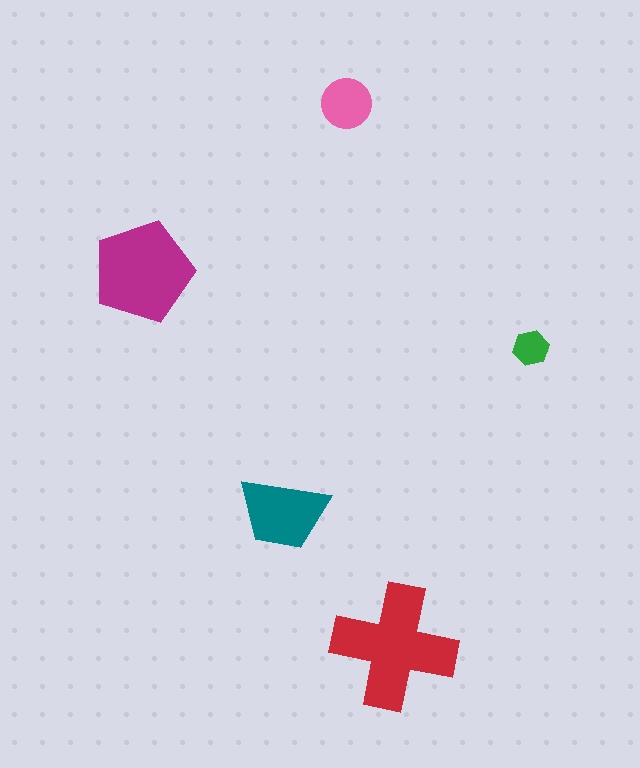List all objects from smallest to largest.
The green hexagon, the pink circle, the teal trapezoid, the magenta pentagon, the red cross.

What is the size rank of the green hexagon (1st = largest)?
5th.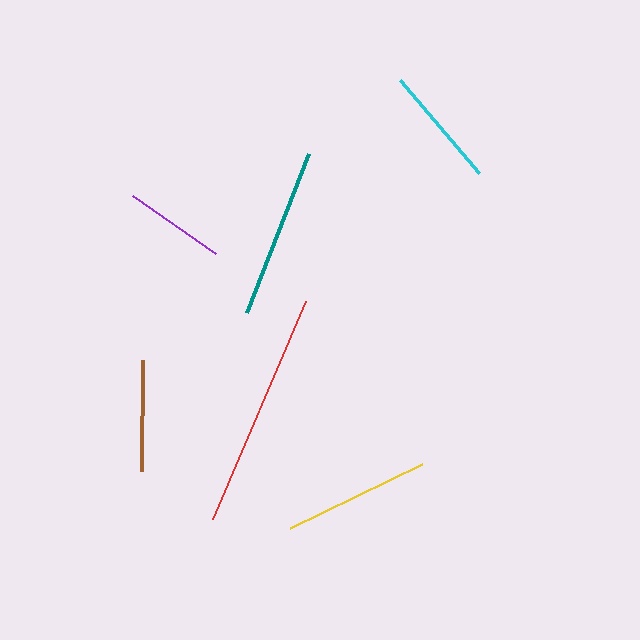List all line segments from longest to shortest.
From longest to shortest: red, teal, yellow, cyan, brown, purple.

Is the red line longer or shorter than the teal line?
The red line is longer than the teal line.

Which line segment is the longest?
The red line is the longest at approximately 237 pixels.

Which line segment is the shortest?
The purple line is the shortest at approximately 101 pixels.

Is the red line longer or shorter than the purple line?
The red line is longer than the purple line.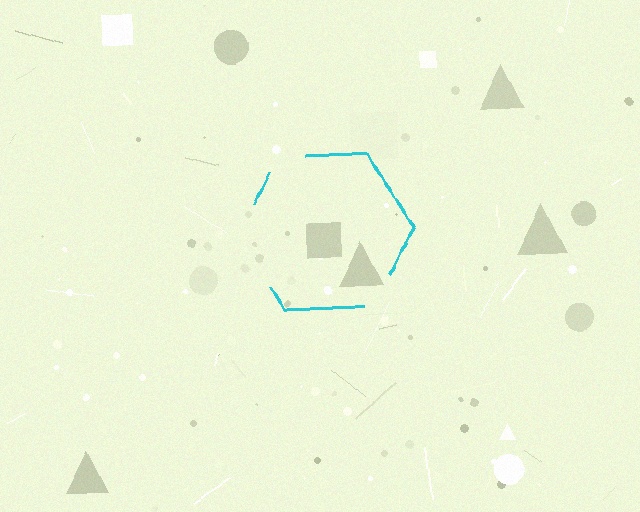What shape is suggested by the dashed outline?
The dashed outline suggests a hexagon.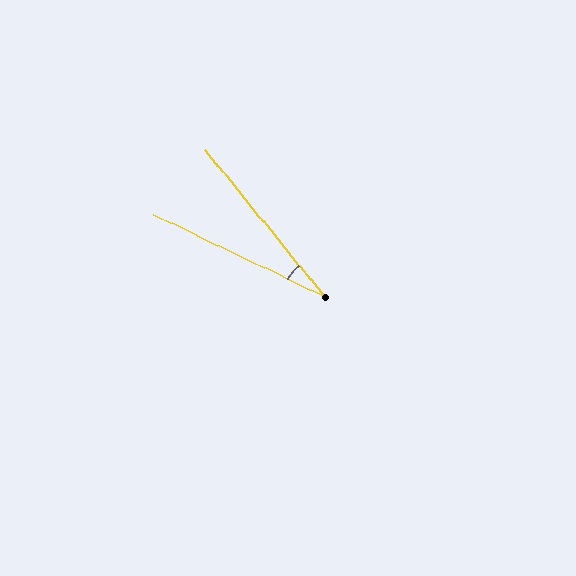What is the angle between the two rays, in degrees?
Approximately 25 degrees.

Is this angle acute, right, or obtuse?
It is acute.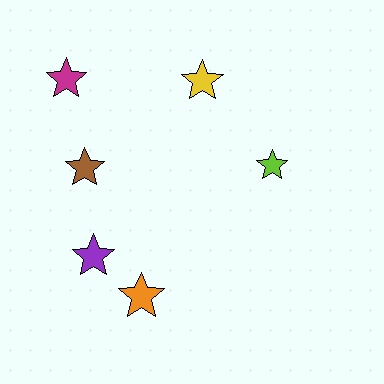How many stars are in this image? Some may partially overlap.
There are 6 stars.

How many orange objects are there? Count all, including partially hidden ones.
There is 1 orange object.